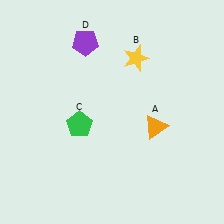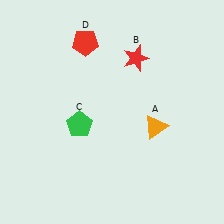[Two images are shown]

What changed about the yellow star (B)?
In Image 1, B is yellow. In Image 2, it changed to red.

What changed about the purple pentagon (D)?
In Image 1, D is purple. In Image 2, it changed to red.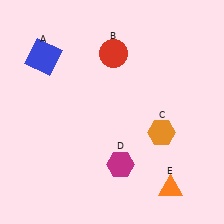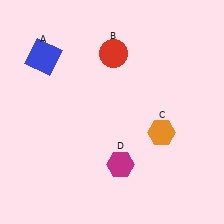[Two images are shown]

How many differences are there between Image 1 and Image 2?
There is 1 difference between the two images.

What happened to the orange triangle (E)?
The orange triangle (E) was removed in Image 2. It was in the bottom-right area of Image 1.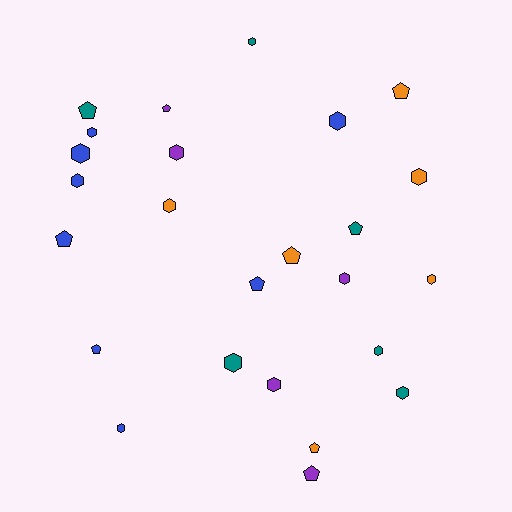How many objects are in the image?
There are 25 objects.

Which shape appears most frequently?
Hexagon, with 15 objects.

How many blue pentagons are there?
There are 3 blue pentagons.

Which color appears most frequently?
Blue, with 8 objects.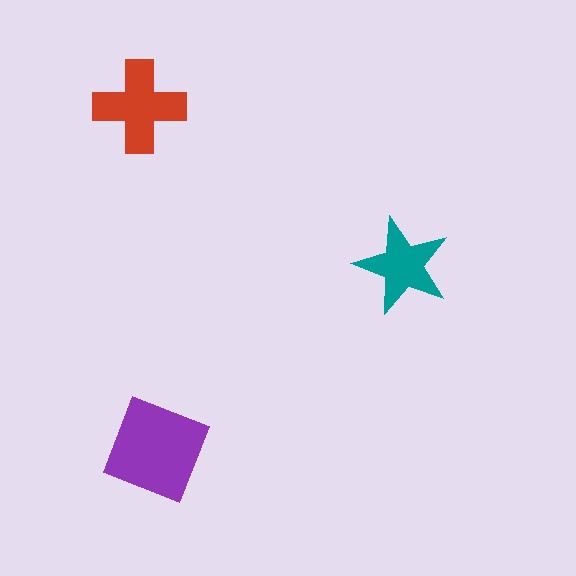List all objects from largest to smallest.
The purple square, the red cross, the teal star.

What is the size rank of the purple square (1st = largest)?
1st.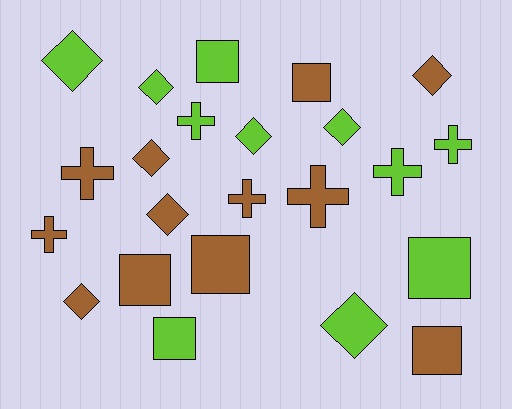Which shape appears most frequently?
Diamond, with 9 objects.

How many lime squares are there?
There are 3 lime squares.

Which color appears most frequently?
Brown, with 12 objects.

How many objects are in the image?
There are 23 objects.